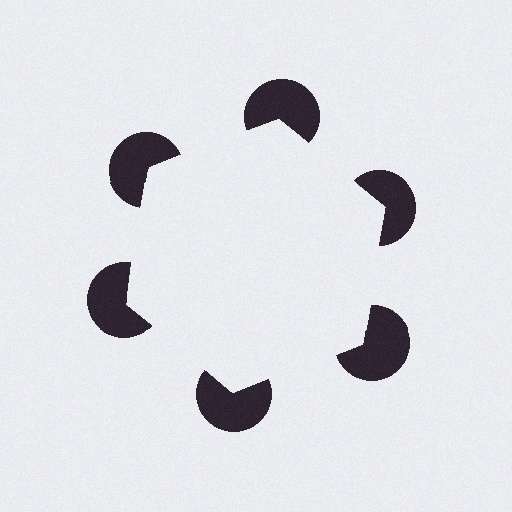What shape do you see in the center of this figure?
An illusory hexagon — its edges are inferred from the aligned wedge cuts in the pac-man discs, not physically drawn.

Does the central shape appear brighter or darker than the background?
It typically appears slightly brighter than the background, even though no actual brightness change is drawn.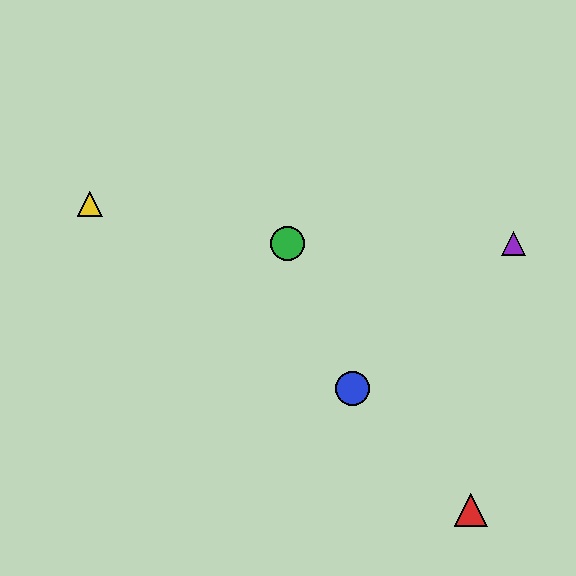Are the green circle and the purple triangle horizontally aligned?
Yes, both are at y≈244.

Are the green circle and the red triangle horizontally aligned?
No, the green circle is at y≈244 and the red triangle is at y≈510.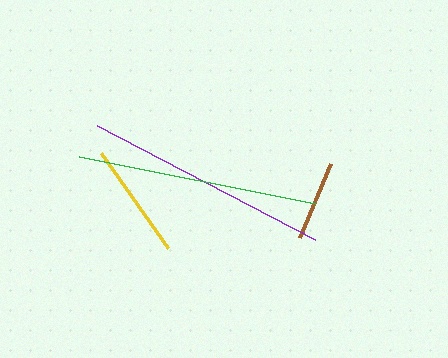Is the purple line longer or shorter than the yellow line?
The purple line is longer than the yellow line.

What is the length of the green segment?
The green segment is approximately 241 pixels long.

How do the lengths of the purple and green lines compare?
The purple and green lines are approximately the same length.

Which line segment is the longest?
The purple line is the longest at approximately 246 pixels.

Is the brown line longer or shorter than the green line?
The green line is longer than the brown line.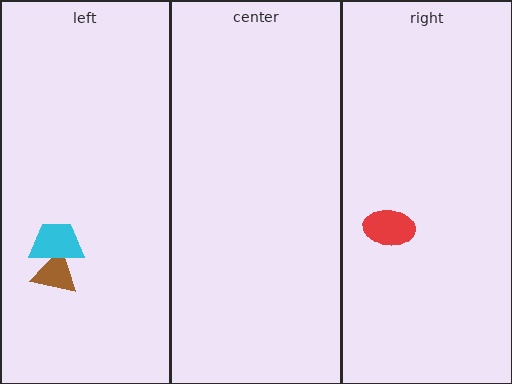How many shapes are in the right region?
1.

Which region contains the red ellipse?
The right region.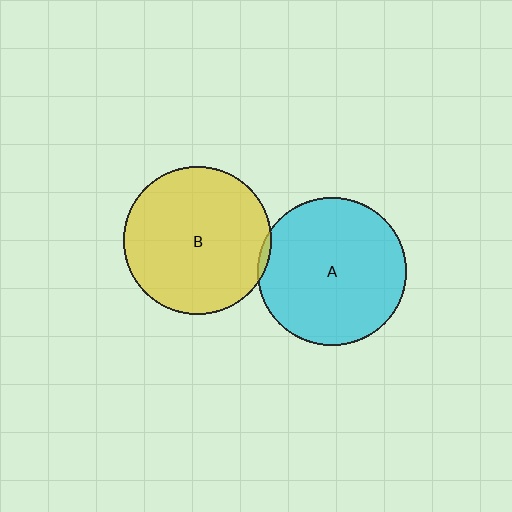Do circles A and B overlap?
Yes.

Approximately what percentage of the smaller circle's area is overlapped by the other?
Approximately 5%.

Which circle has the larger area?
Circle B (yellow).